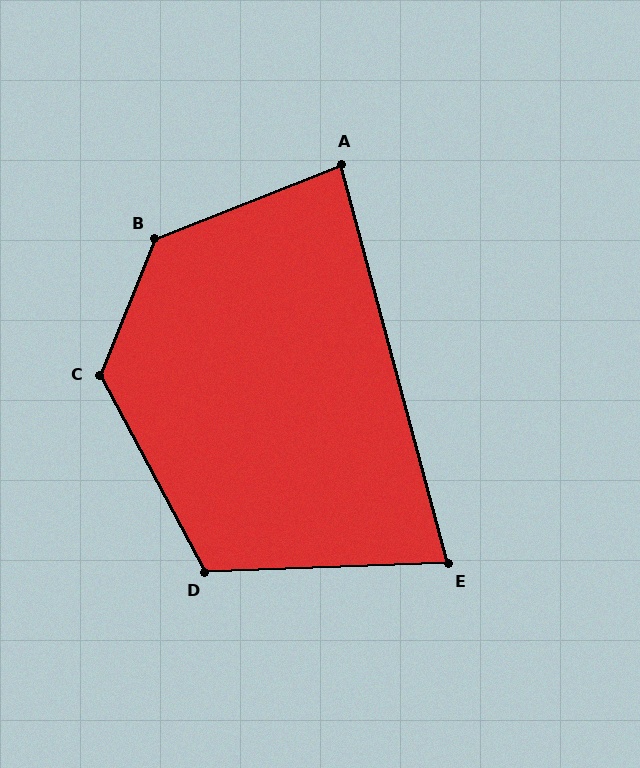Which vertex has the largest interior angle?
B, at approximately 133 degrees.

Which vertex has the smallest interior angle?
E, at approximately 77 degrees.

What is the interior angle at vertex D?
Approximately 116 degrees (obtuse).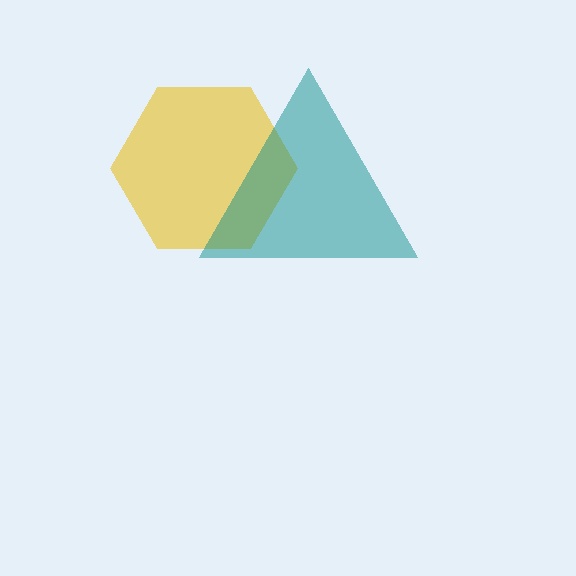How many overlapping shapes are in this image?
There are 2 overlapping shapes in the image.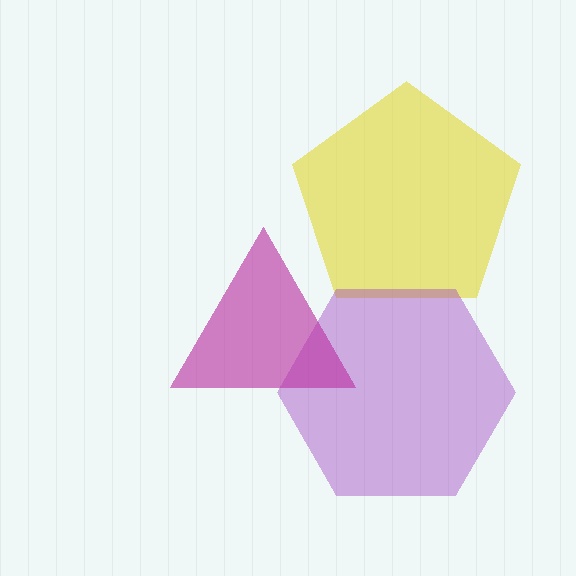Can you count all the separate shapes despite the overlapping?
Yes, there are 3 separate shapes.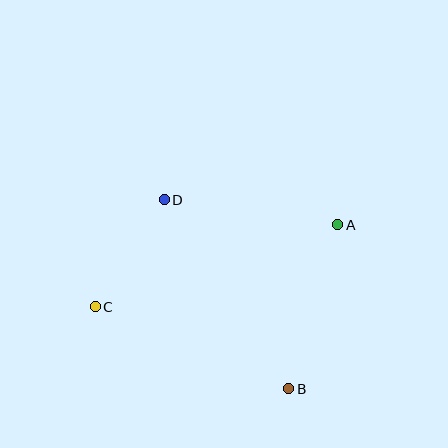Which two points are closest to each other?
Points C and D are closest to each other.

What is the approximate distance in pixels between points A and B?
The distance between A and B is approximately 171 pixels.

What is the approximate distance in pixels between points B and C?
The distance between B and C is approximately 210 pixels.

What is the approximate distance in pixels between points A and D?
The distance between A and D is approximately 175 pixels.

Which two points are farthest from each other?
Points A and C are farthest from each other.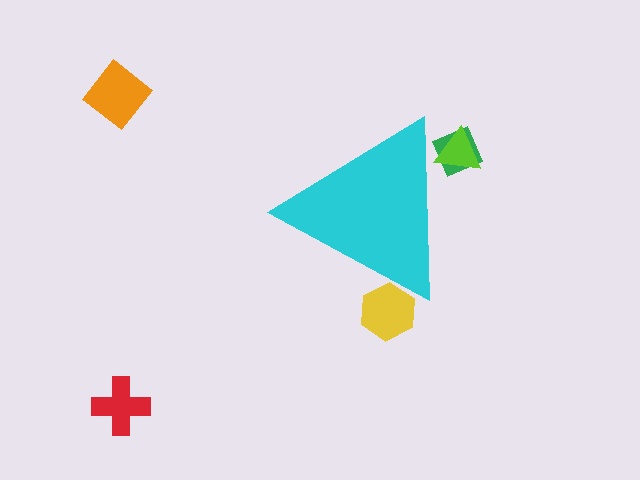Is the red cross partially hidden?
No, the red cross is fully visible.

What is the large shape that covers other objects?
A cyan triangle.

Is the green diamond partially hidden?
Yes, the green diamond is partially hidden behind the cyan triangle.